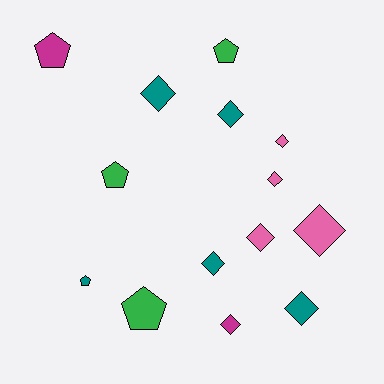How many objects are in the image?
There are 14 objects.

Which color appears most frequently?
Teal, with 5 objects.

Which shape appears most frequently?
Diamond, with 9 objects.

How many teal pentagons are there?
There is 1 teal pentagon.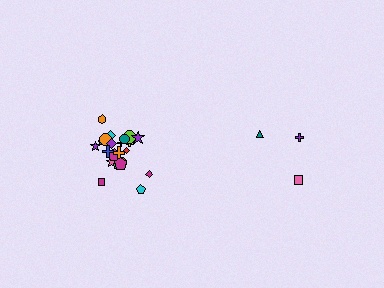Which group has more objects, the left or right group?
The left group.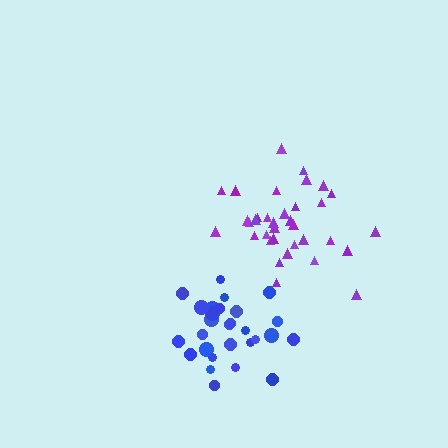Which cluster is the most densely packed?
Purple.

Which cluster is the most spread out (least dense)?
Blue.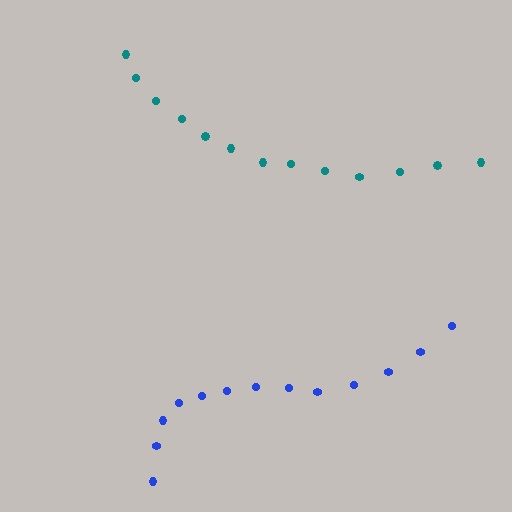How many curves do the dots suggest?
There are 2 distinct paths.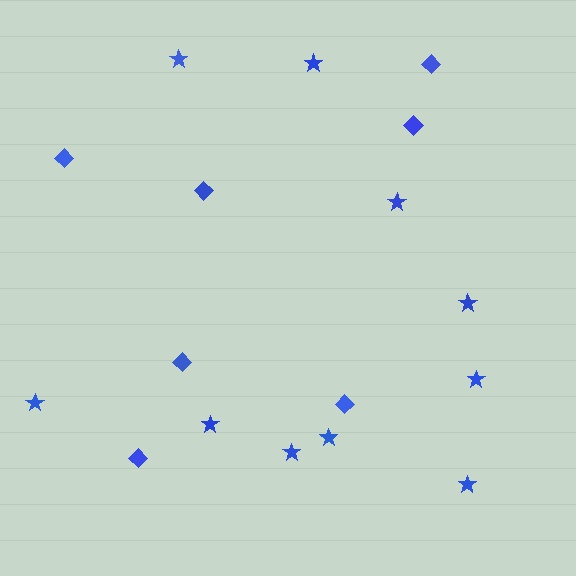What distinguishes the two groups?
There are 2 groups: one group of stars (10) and one group of diamonds (7).